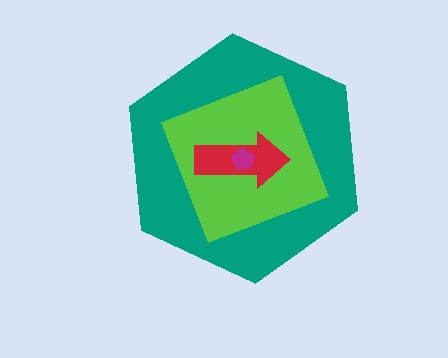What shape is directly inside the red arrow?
The magenta pentagon.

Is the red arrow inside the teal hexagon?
Yes.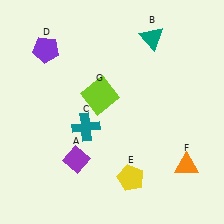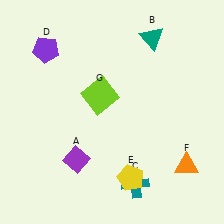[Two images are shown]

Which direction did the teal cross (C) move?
The teal cross (C) moved down.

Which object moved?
The teal cross (C) moved down.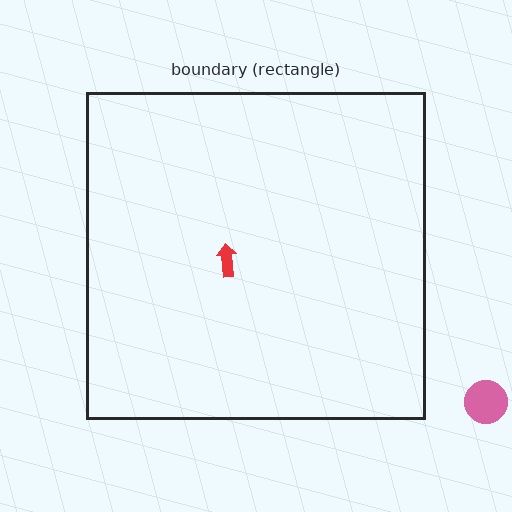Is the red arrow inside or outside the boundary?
Inside.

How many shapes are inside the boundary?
1 inside, 1 outside.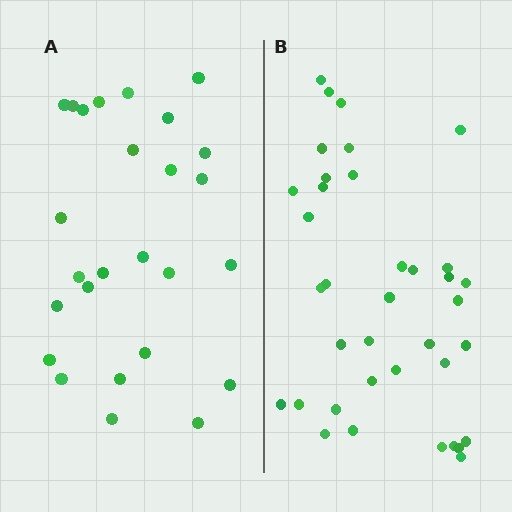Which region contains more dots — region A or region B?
Region B (the right region) has more dots.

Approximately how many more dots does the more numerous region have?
Region B has roughly 12 or so more dots than region A.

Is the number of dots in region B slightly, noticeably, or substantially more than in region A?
Region B has noticeably more, but not dramatically so. The ratio is roughly 1.4 to 1.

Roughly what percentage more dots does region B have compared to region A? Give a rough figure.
About 40% more.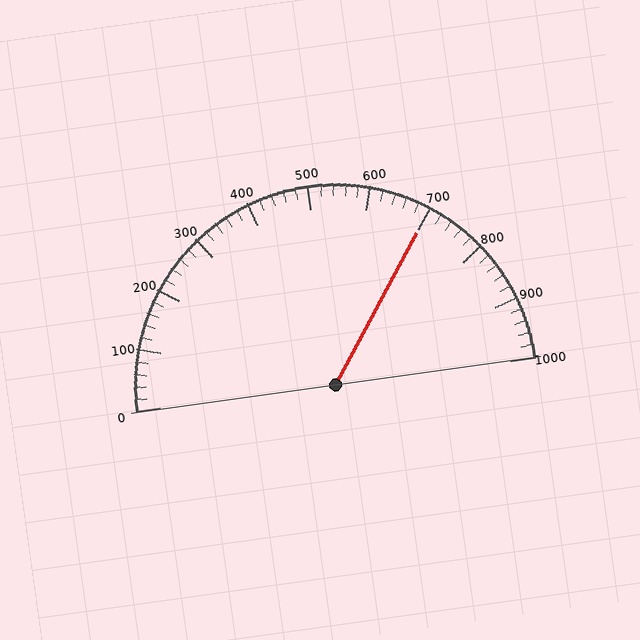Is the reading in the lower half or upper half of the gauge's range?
The reading is in the upper half of the range (0 to 1000).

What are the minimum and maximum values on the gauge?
The gauge ranges from 0 to 1000.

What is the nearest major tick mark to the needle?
The nearest major tick mark is 700.